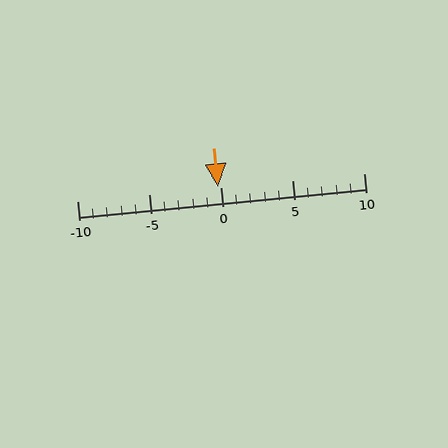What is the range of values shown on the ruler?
The ruler shows values from -10 to 10.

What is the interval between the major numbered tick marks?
The major tick marks are spaced 5 units apart.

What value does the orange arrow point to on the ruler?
The orange arrow points to approximately 0.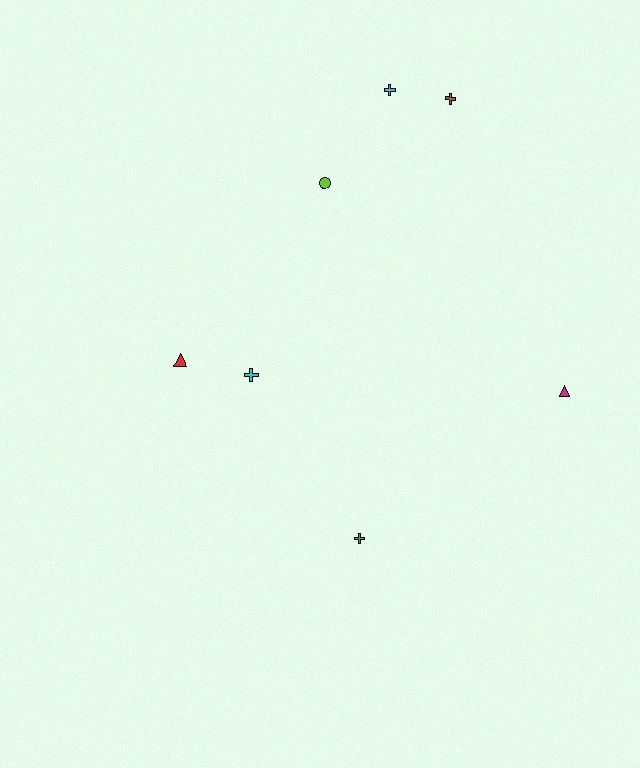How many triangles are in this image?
There are 2 triangles.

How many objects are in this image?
There are 7 objects.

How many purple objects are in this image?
There are no purple objects.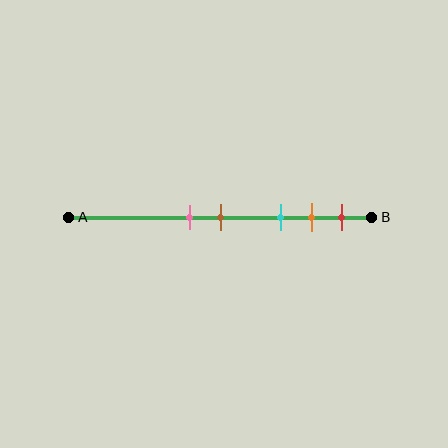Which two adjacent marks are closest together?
The pink and brown marks are the closest adjacent pair.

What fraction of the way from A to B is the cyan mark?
The cyan mark is approximately 70% (0.7) of the way from A to B.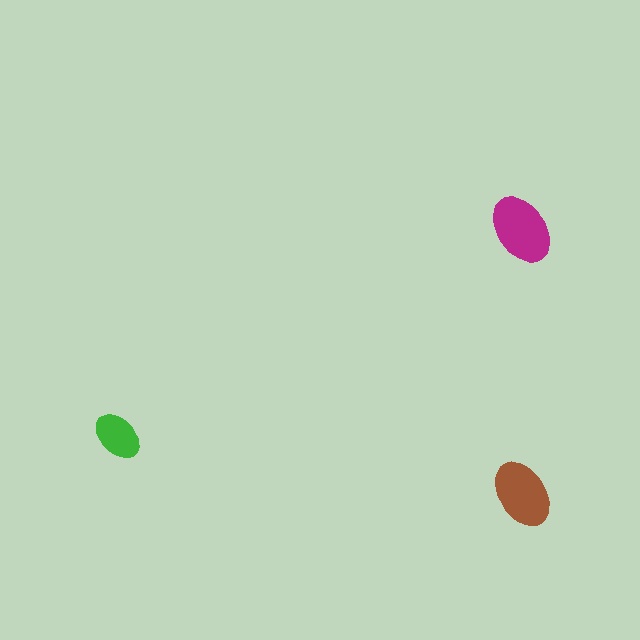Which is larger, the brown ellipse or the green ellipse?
The brown one.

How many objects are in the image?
There are 3 objects in the image.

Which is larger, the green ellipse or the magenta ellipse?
The magenta one.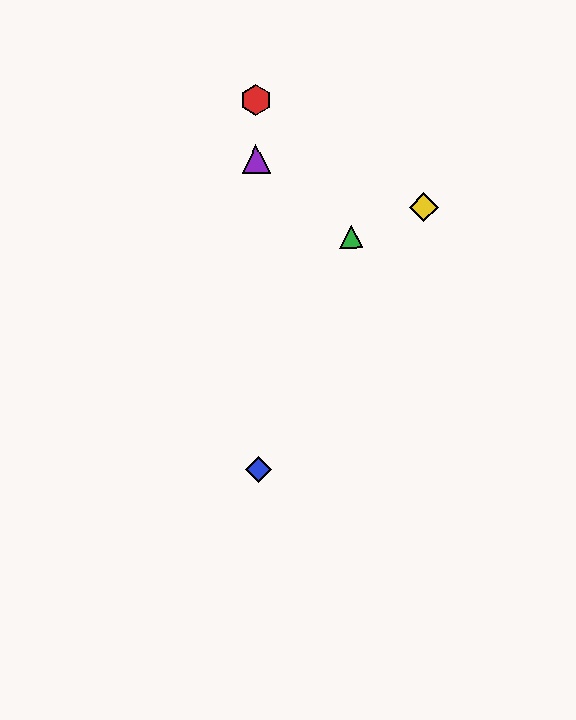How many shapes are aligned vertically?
3 shapes (the red hexagon, the blue diamond, the purple triangle) are aligned vertically.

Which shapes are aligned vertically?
The red hexagon, the blue diamond, the purple triangle are aligned vertically.